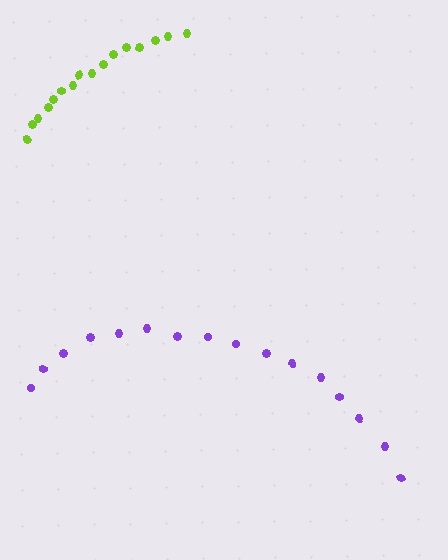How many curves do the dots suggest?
There are 2 distinct paths.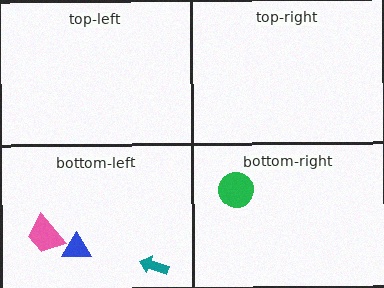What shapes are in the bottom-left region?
The teal arrow, the pink trapezoid, the blue triangle.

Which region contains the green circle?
The bottom-right region.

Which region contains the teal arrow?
The bottom-left region.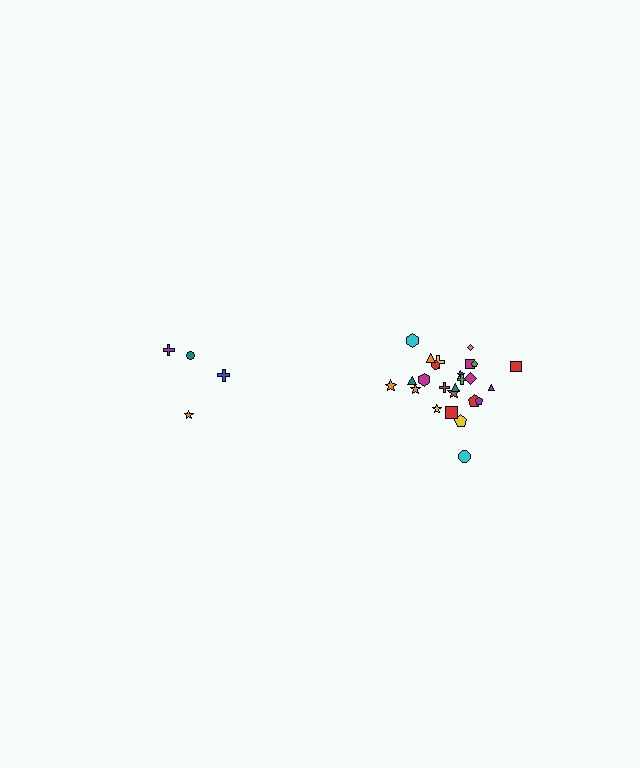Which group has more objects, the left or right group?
The right group.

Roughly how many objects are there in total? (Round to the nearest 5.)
Roughly 30 objects in total.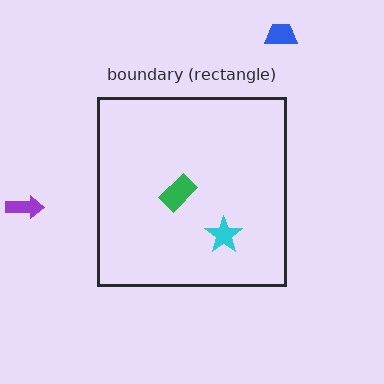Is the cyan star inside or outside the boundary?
Inside.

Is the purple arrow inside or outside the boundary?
Outside.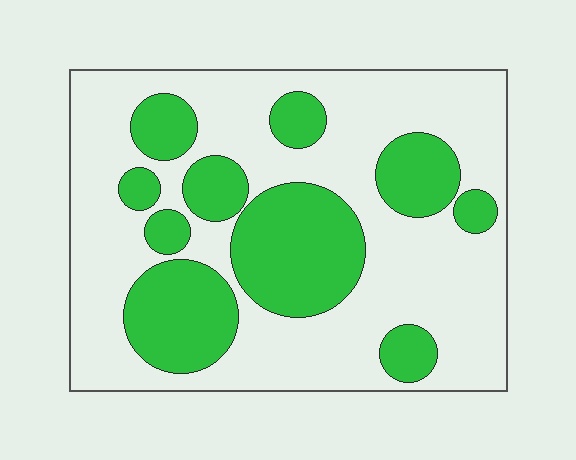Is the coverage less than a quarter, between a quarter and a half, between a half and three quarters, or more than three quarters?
Between a quarter and a half.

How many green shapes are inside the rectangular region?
10.